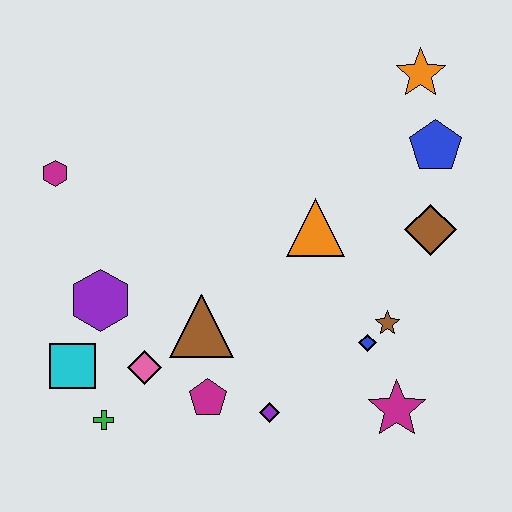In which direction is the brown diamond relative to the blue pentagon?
The brown diamond is below the blue pentagon.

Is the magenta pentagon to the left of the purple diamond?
Yes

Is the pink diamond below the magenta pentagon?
No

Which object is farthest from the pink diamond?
The orange star is farthest from the pink diamond.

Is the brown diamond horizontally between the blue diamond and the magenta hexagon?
No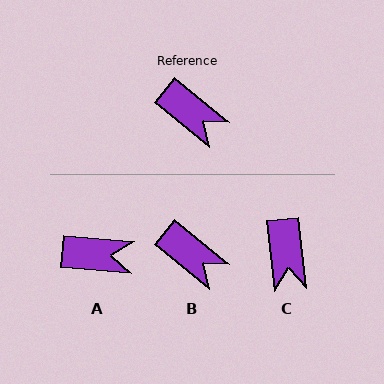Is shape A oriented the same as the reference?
No, it is off by about 34 degrees.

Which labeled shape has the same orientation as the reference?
B.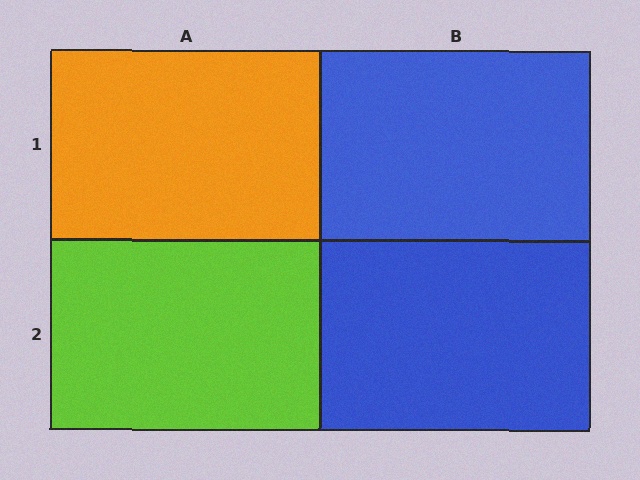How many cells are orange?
1 cell is orange.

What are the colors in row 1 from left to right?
Orange, blue.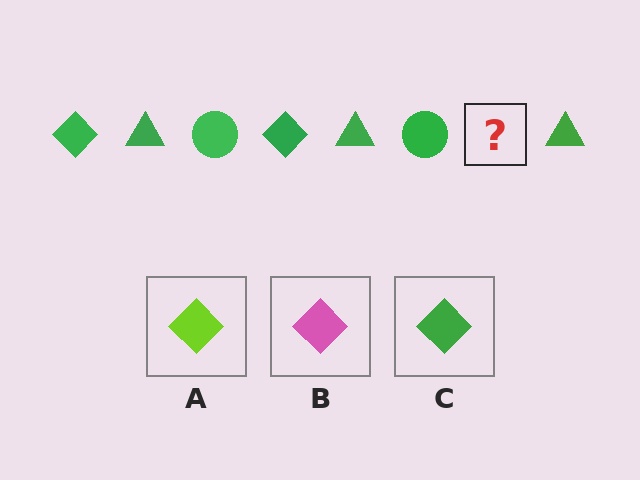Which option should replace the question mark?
Option C.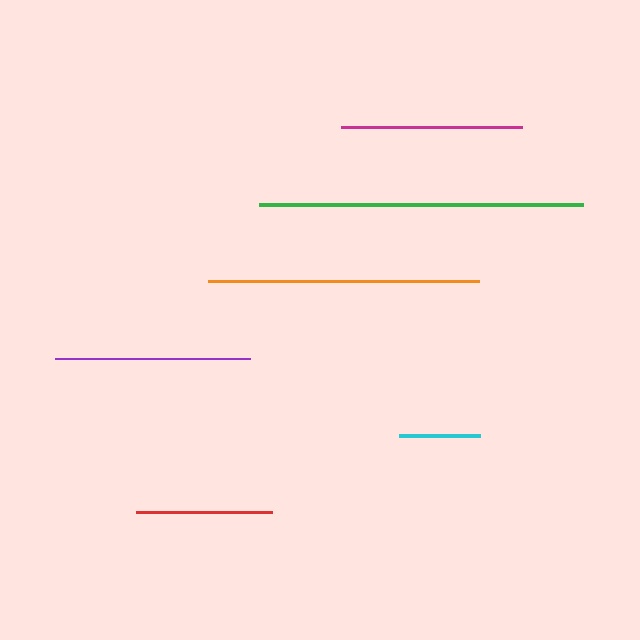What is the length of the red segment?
The red segment is approximately 135 pixels long.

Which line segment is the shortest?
The cyan line is the shortest at approximately 82 pixels.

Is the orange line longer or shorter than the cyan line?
The orange line is longer than the cyan line.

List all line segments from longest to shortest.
From longest to shortest: green, orange, purple, magenta, red, cyan.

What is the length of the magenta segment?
The magenta segment is approximately 181 pixels long.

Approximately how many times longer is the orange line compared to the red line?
The orange line is approximately 2.0 times the length of the red line.